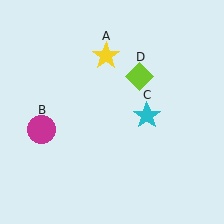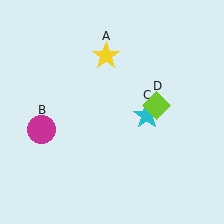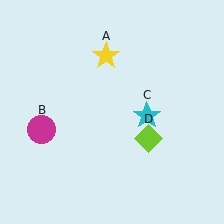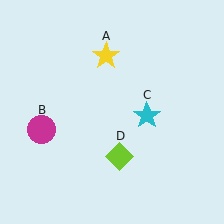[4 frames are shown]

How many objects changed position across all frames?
1 object changed position: lime diamond (object D).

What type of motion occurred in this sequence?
The lime diamond (object D) rotated clockwise around the center of the scene.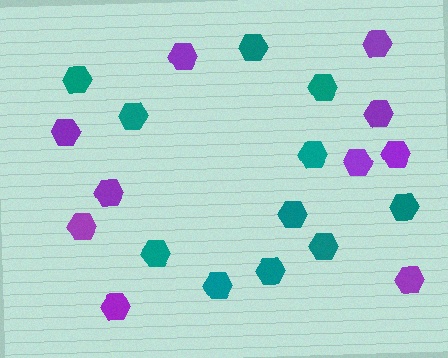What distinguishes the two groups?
There are 2 groups: one group of teal hexagons (11) and one group of purple hexagons (10).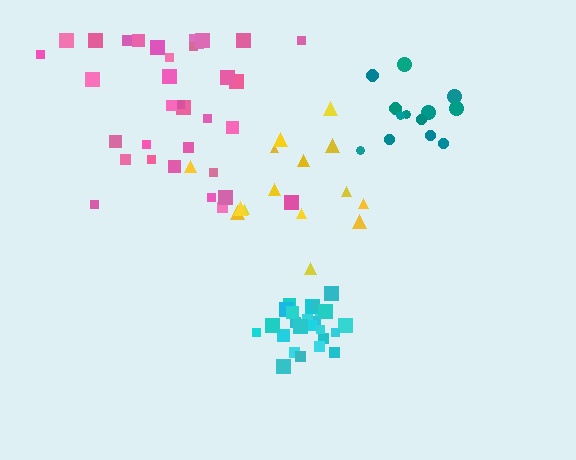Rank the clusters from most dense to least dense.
cyan, teal, pink, yellow.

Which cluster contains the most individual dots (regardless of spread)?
Pink (33).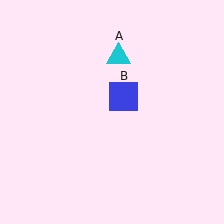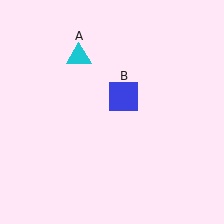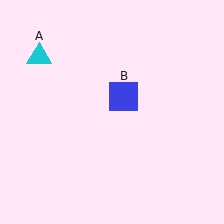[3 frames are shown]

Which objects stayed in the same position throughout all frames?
Blue square (object B) remained stationary.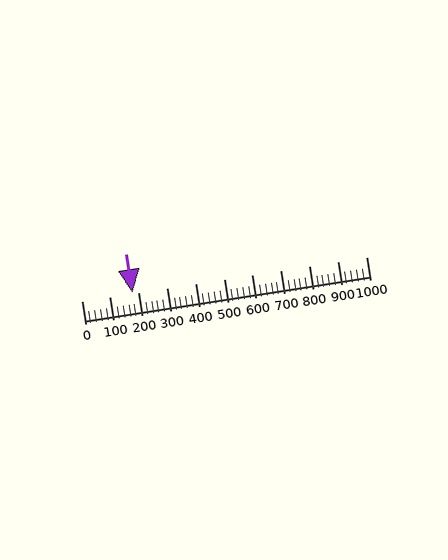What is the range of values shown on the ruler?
The ruler shows values from 0 to 1000.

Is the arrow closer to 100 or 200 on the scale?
The arrow is closer to 200.